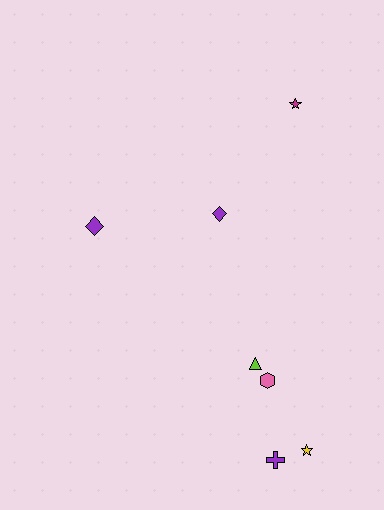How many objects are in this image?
There are 7 objects.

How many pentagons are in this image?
There are no pentagons.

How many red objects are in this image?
There are no red objects.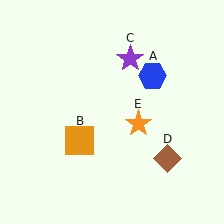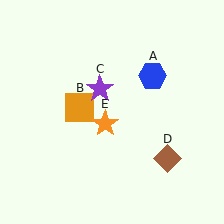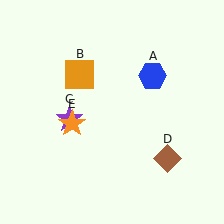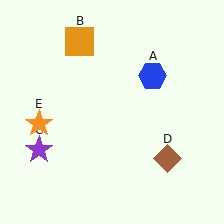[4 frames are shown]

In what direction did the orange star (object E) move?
The orange star (object E) moved left.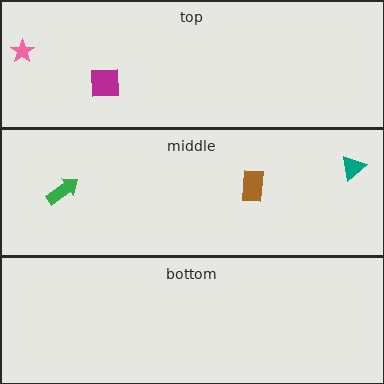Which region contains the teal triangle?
The middle region.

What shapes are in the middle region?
The green arrow, the brown rectangle, the teal triangle.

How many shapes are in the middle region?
3.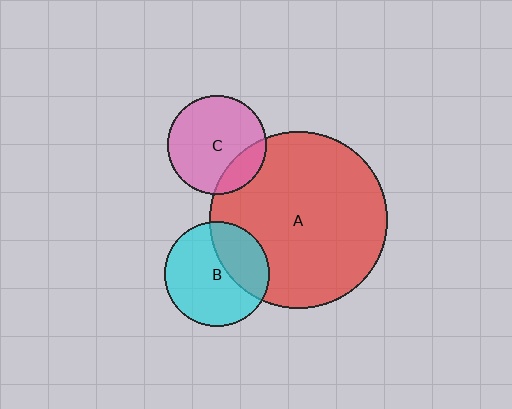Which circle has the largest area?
Circle A (red).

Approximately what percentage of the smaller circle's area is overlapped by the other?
Approximately 35%.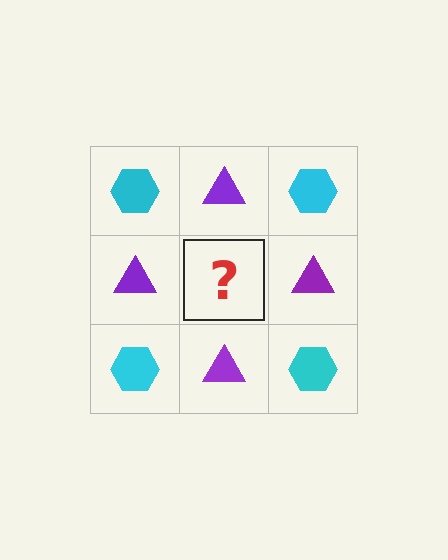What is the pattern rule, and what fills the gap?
The rule is that it alternates cyan hexagon and purple triangle in a checkerboard pattern. The gap should be filled with a cyan hexagon.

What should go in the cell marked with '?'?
The missing cell should contain a cyan hexagon.